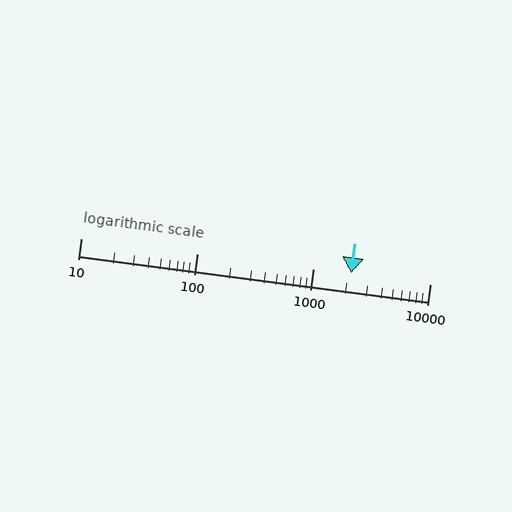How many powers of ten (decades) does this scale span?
The scale spans 3 decades, from 10 to 10000.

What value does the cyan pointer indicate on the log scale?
The pointer indicates approximately 2100.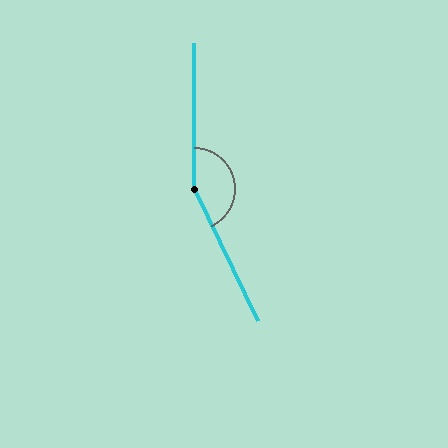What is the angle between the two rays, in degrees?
Approximately 154 degrees.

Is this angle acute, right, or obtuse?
It is obtuse.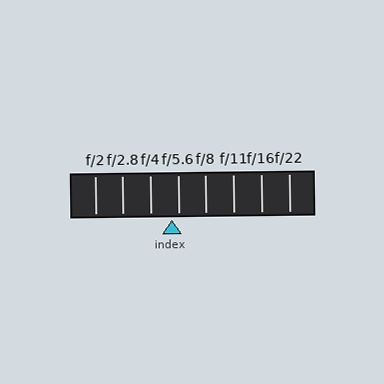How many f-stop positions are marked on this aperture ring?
There are 8 f-stop positions marked.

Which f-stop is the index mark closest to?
The index mark is closest to f/5.6.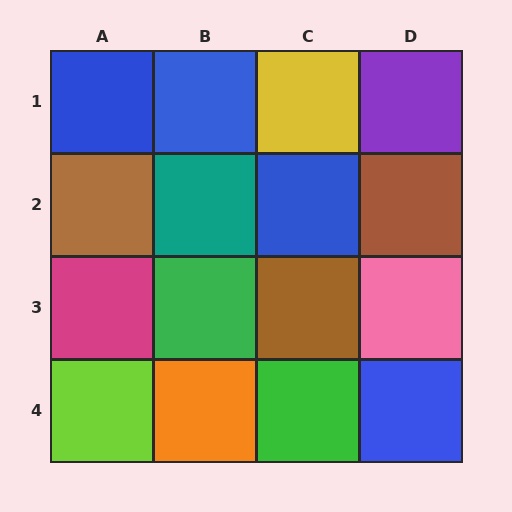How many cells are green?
2 cells are green.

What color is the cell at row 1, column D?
Purple.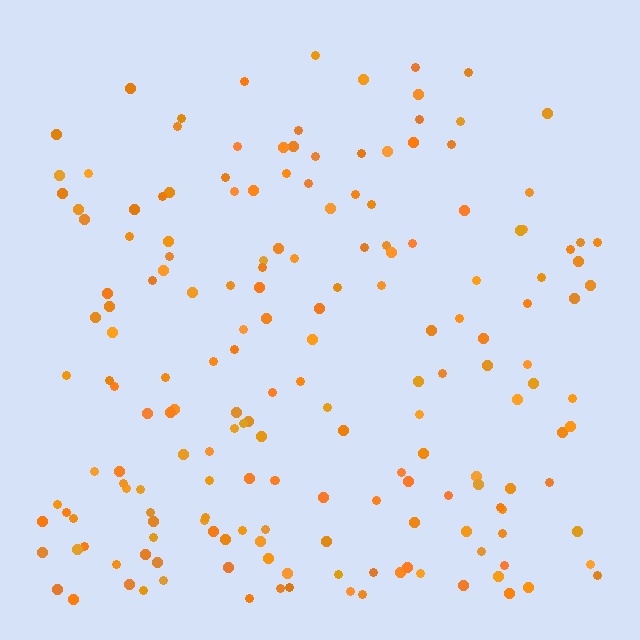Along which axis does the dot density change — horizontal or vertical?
Vertical.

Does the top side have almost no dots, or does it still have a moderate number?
Still a moderate number, just noticeably fewer than the bottom.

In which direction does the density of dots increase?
From top to bottom, with the bottom side densest.